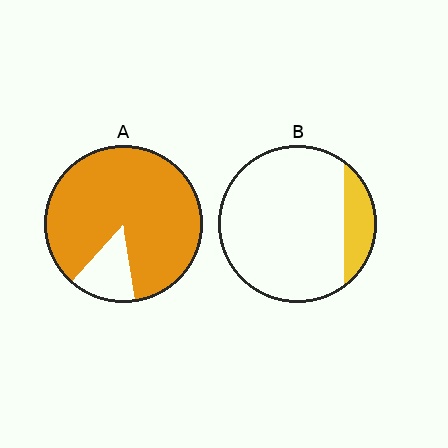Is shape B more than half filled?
No.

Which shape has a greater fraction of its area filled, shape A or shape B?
Shape A.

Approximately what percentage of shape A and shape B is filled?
A is approximately 85% and B is approximately 15%.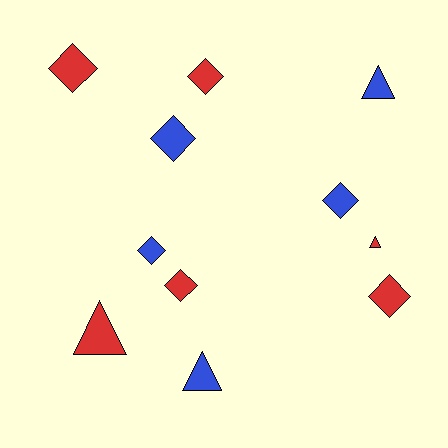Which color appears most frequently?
Red, with 6 objects.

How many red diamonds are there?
There are 4 red diamonds.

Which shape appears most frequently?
Diamond, with 7 objects.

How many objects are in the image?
There are 11 objects.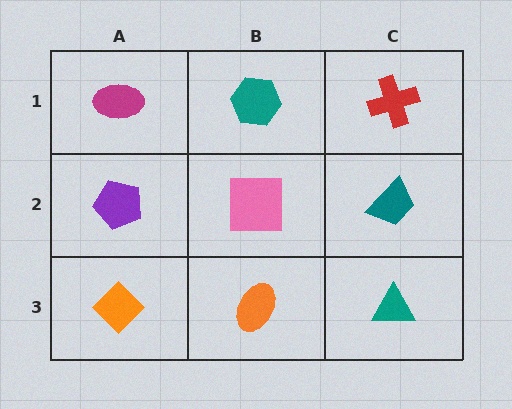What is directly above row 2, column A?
A magenta ellipse.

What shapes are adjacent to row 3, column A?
A purple pentagon (row 2, column A), an orange ellipse (row 3, column B).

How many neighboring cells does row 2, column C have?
3.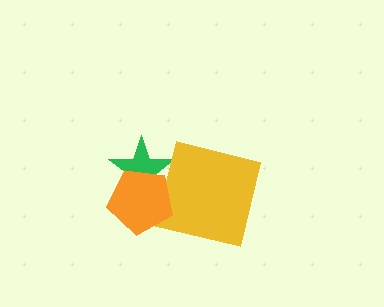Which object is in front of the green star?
The orange pentagon is in front of the green star.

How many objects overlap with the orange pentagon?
2 objects overlap with the orange pentagon.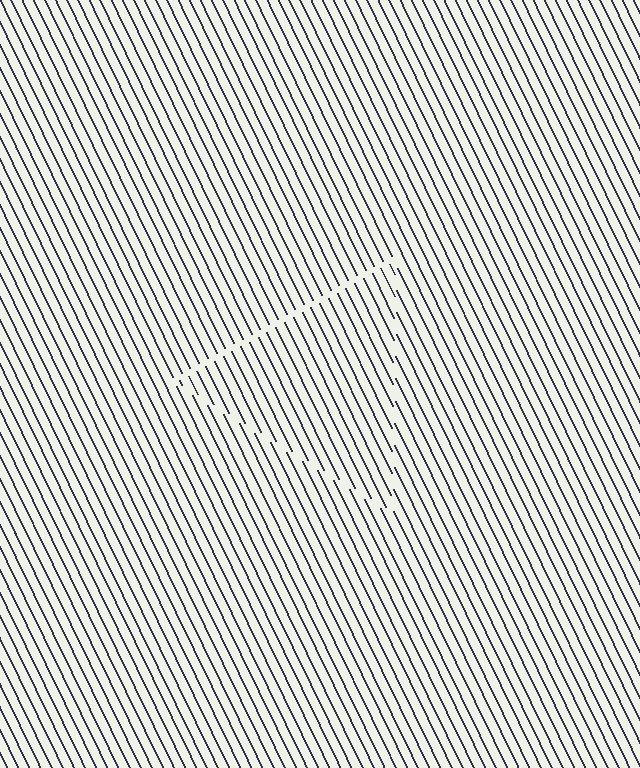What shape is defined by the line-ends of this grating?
An illusory triangle. The interior of the shape contains the same grating, shifted by half a period — the contour is defined by the phase discontinuity where line-ends from the inner and outer gratings abut.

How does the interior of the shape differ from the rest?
The interior of the shape contains the same grating, shifted by half a period — the contour is defined by the phase discontinuity where line-ends from the inner and outer gratings abut.